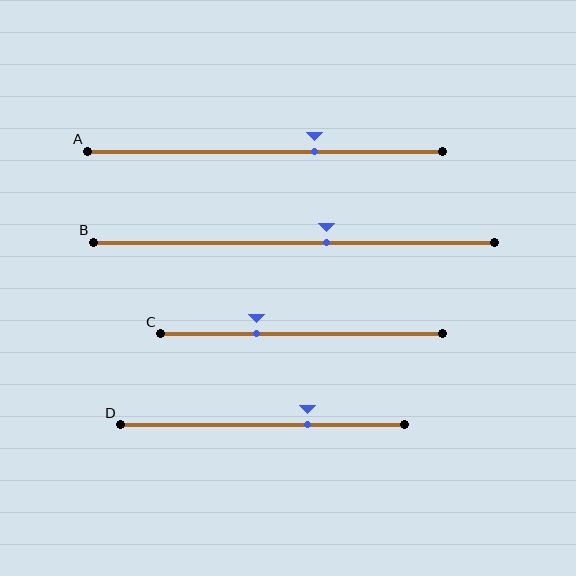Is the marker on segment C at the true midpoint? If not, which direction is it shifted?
No, the marker on segment C is shifted to the left by about 16% of the segment length.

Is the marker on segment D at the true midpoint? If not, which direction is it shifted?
No, the marker on segment D is shifted to the right by about 16% of the segment length.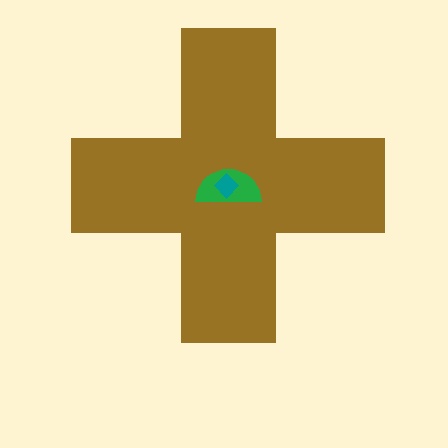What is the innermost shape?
The teal diamond.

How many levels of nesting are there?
3.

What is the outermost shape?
The brown cross.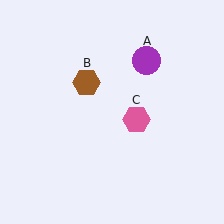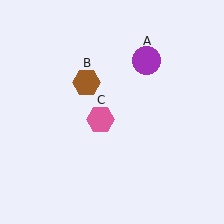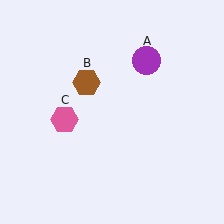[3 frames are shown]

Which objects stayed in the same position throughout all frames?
Purple circle (object A) and brown hexagon (object B) remained stationary.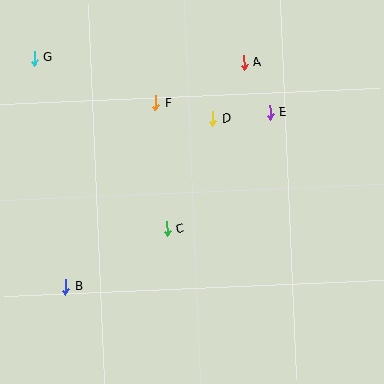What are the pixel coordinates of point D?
Point D is at (213, 119).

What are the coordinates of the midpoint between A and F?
The midpoint between A and F is at (200, 83).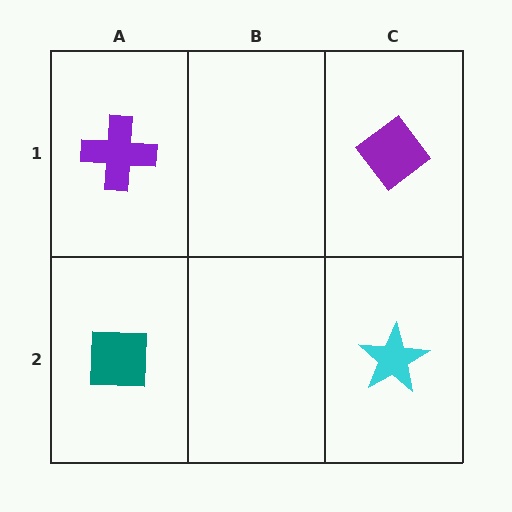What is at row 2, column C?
A cyan star.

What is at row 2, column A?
A teal square.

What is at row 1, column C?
A purple diamond.